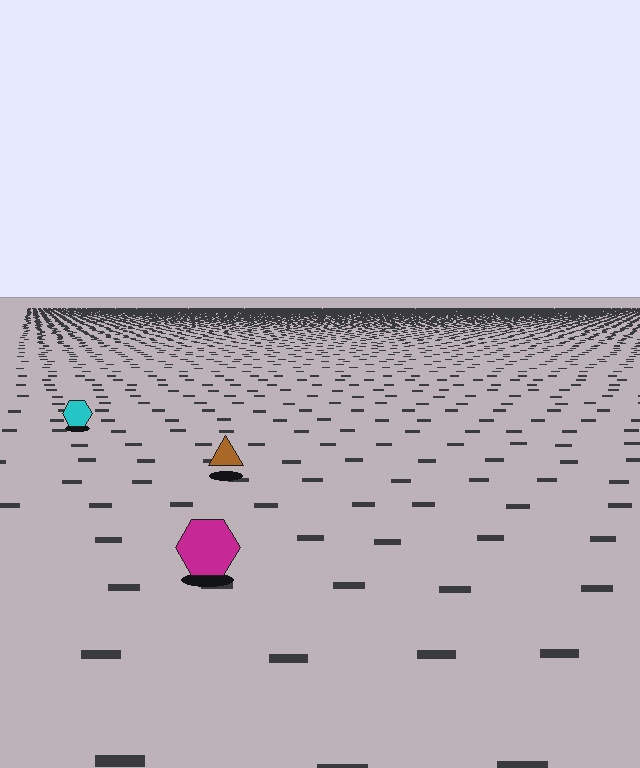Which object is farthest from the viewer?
The cyan hexagon is farthest from the viewer. It appears smaller and the ground texture around it is denser.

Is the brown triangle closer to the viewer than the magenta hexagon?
No. The magenta hexagon is closer — you can tell from the texture gradient: the ground texture is coarser near it.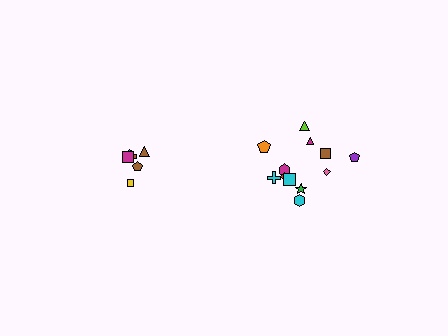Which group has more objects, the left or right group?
The right group.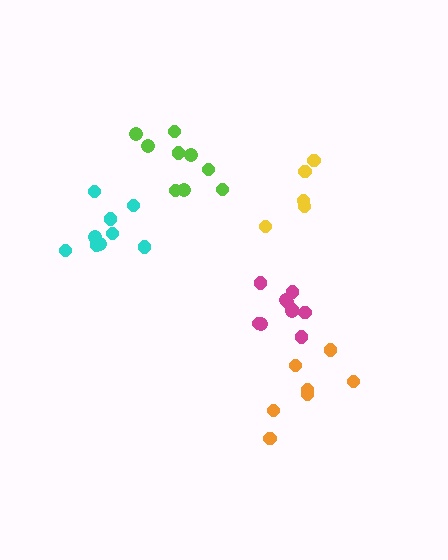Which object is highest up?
The lime cluster is topmost.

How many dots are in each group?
Group 1: 9 dots, Group 2: 10 dots, Group 3: 5 dots, Group 4: 7 dots, Group 5: 9 dots (40 total).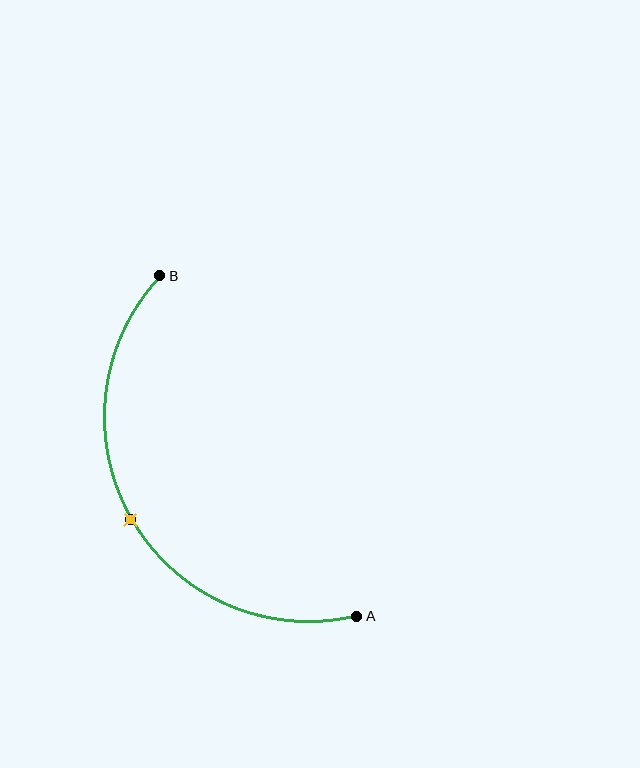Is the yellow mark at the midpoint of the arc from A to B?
Yes. The yellow mark lies on the arc at equal arc-length from both A and B — it is the arc midpoint.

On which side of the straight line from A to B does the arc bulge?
The arc bulges to the left of the straight line connecting A and B.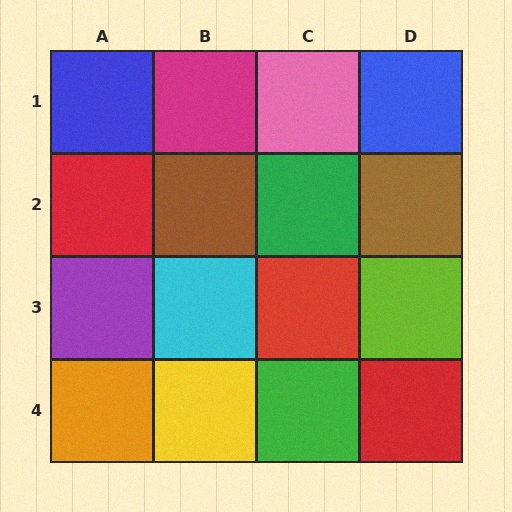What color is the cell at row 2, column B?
Brown.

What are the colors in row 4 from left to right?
Orange, yellow, green, red.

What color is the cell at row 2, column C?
Green.